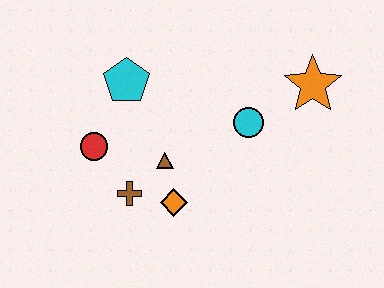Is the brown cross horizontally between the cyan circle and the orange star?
No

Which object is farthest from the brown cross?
The orange star is farthest from the brown cross.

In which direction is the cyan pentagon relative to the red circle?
The cyan pentagon is above the red circle.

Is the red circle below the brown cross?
No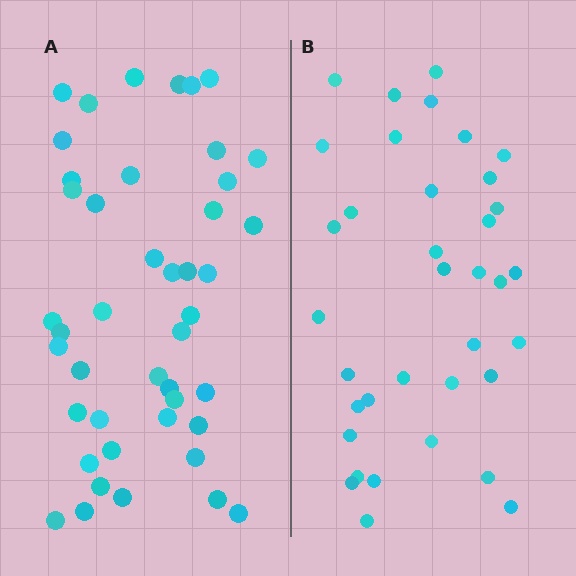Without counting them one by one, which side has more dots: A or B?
Region A (the left region) has more dots.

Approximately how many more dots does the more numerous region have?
Region A has roughly 8 or so more dots than region B.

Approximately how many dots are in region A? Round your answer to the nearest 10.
About 40 dots. (The exact count is 44, which rounds to 40.)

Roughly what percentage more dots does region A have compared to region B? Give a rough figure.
About 20% more.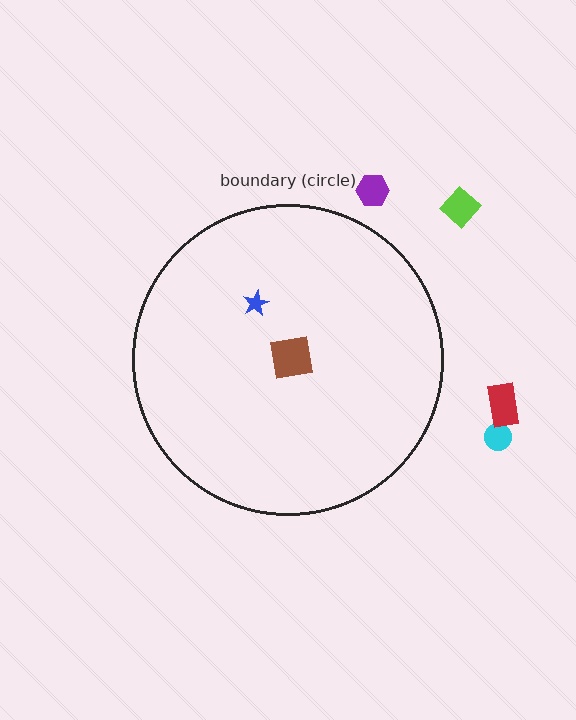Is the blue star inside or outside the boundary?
Inside.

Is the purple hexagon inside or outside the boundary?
Outside.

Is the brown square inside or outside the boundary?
Inside.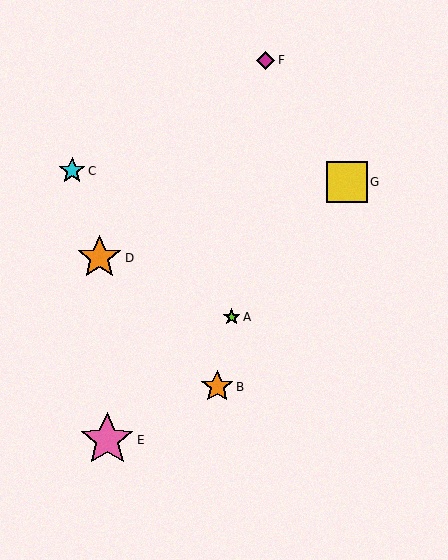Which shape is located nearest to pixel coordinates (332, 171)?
The yellow square (labeled G) at (347, 182) is nearest to that location.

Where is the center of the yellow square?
The center of the yellow square is at (347, 182).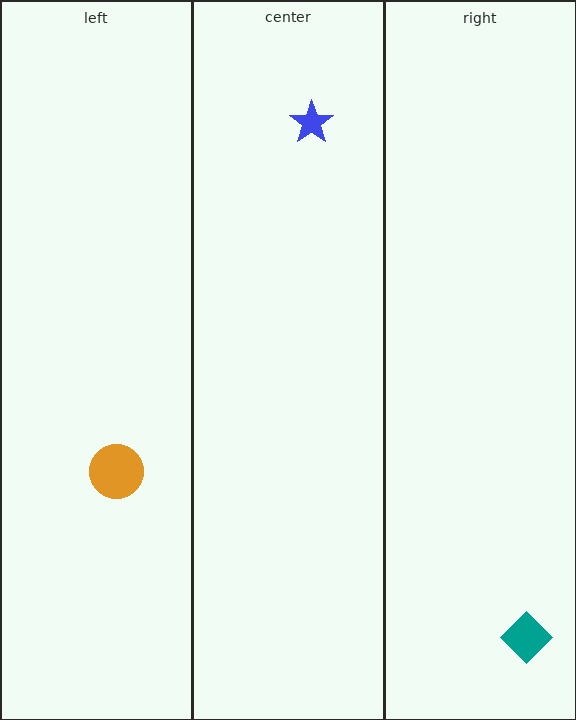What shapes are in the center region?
The blue star.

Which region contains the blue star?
The center region.